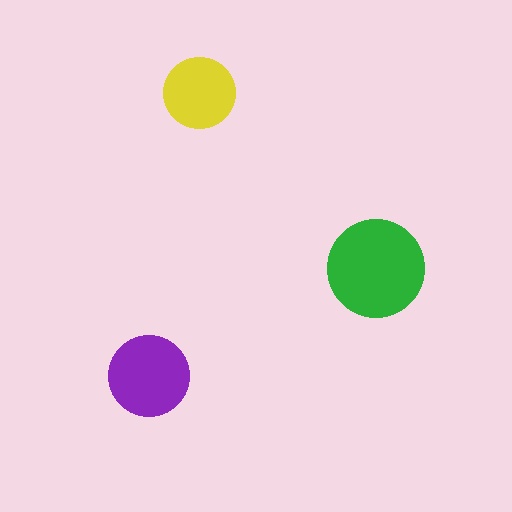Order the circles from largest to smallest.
the green one, the purple one, the yellow one.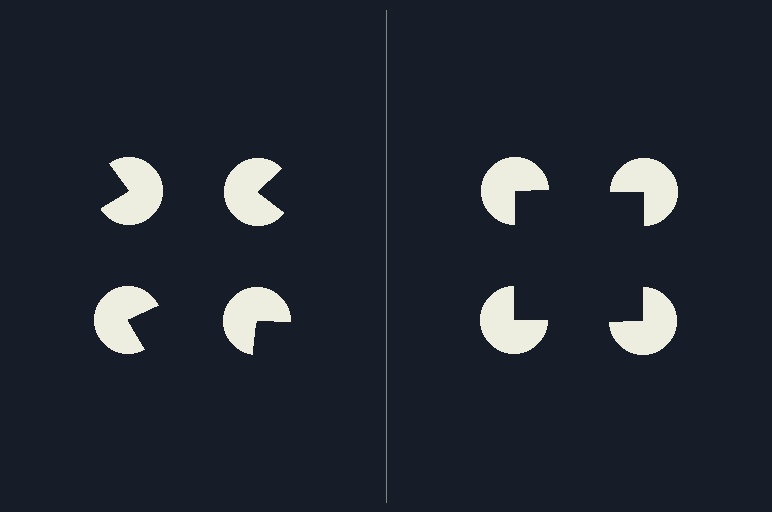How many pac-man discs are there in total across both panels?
8 — 4 on each side.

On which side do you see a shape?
An illusory square appears on the right side. On the left side the wedge cuts are rotated, so no coherent shape forms.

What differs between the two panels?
The pac-man discs are positioned identically on both sides; only the wedge orientations differ. On the right they align to a square; on the left they are misaligned.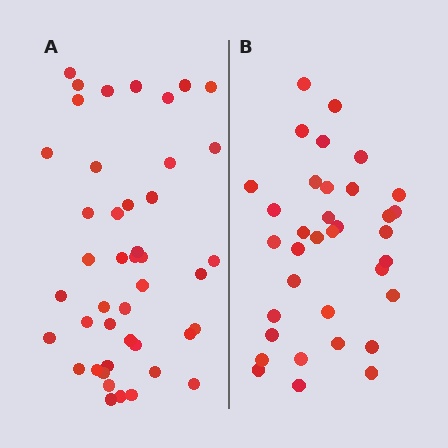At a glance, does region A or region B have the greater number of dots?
Region A (the left region) has more dots.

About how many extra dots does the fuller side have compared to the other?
Region A has roughly 8 or so more dots than region B.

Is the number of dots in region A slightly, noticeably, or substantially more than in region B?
Region A has noticeably more, but not dramatically so. The ratio is roughly 1.3 to 1.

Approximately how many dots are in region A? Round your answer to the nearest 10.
About 40 dots. (The exact count is 44, which rounds to 40.)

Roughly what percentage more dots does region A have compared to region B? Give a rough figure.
About 25% more.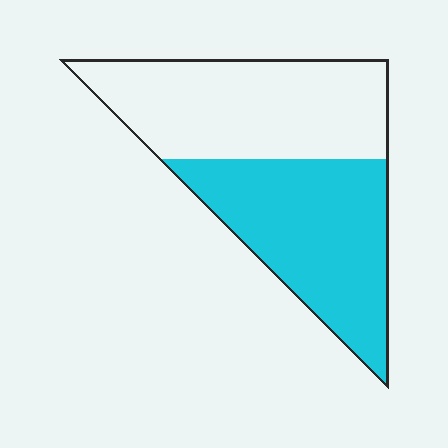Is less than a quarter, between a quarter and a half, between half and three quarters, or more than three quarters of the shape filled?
Between a quarter and a half.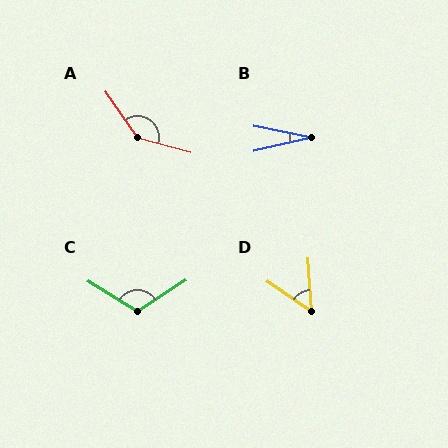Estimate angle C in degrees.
Approximately 115 degrees.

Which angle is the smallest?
B, at approximately 24 degrees.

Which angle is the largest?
A, at approximately 140 degrees.